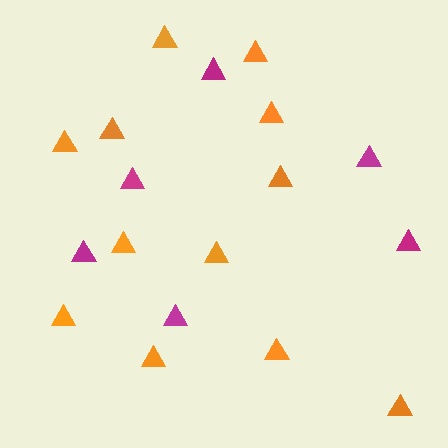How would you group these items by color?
There are 2 groups: one group of orange triangles (12) and one group of magenta triangles (6).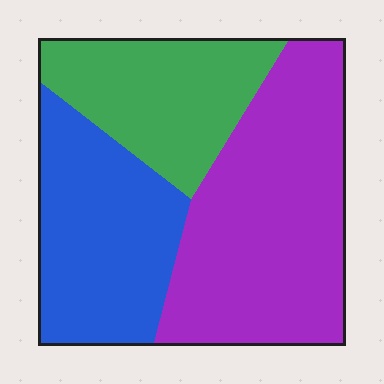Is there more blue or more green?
Blue.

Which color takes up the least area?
Green, at roughly 25%.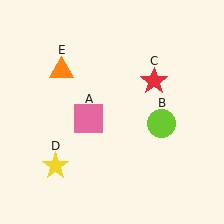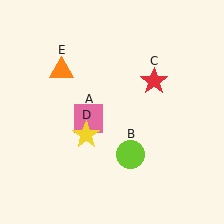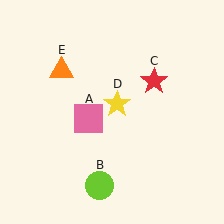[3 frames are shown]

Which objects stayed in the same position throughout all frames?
Pink square (object A) and red star (object C) and orange triangle (object E) remained stationary.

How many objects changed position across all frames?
2 objects changed position: lime circle (object B), yellow star (object D).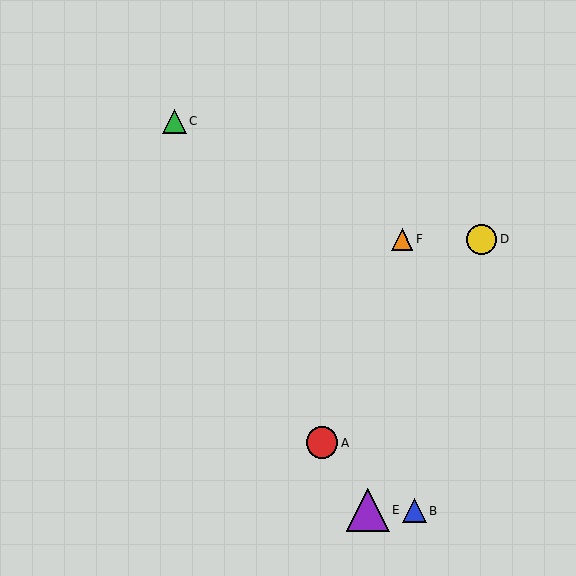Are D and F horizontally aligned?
Yes, both are at y≈239.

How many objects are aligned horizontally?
2 objects (D, F) are aligned horizontally.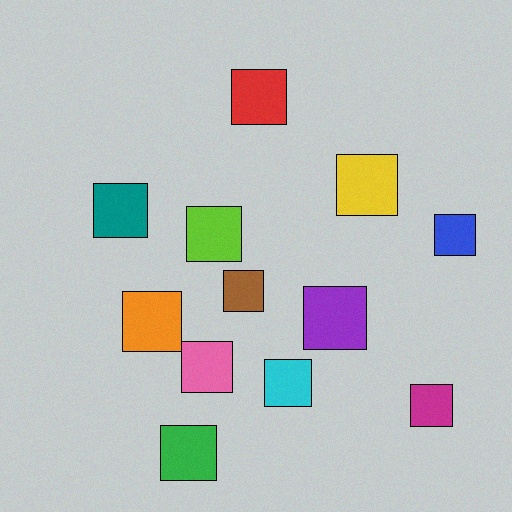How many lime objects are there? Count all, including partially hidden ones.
There is 1 lime object.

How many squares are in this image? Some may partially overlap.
There are 12 squares.